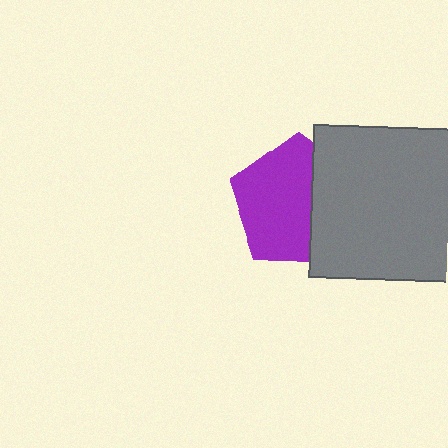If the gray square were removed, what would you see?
You would see the complete purple pentagon.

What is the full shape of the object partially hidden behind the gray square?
The partially hidden object is a purple pentagon.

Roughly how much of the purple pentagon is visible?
About half of it is visible (roughly 64%).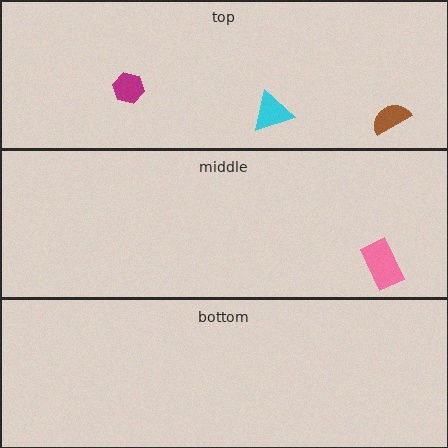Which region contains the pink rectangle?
The middle region.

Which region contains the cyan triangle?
The top region.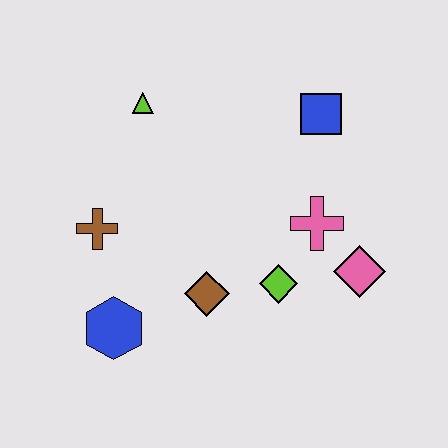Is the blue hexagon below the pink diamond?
Yes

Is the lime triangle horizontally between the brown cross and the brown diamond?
Yes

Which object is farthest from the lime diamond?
The lime triangle is farthest from the lime diamond.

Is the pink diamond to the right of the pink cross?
Yes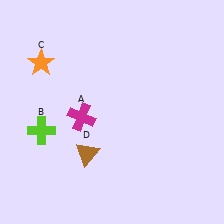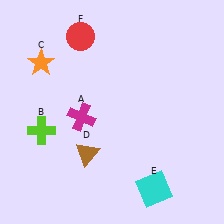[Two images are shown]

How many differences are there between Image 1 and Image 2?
There are 2 differences between the two images.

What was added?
A cyan square (E), a red circle (F) were added in Image 2.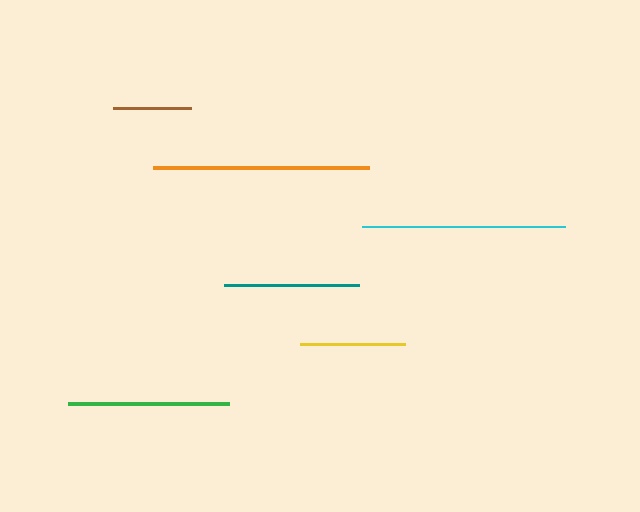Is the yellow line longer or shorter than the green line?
The green line is longer than the yellow line.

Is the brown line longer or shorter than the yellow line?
The yellow line is longer than the brown line.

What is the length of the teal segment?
The teal segment is approximately 135 pixels long.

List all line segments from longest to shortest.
From longest to shortest: orange, cyan, green, teal, yellow, brown.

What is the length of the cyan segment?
The cyan segment is approximately 203 pixels long.